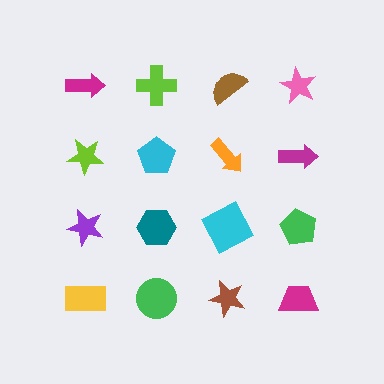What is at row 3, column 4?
A green pentagon.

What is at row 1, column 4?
A pink star.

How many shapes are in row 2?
4 shapes.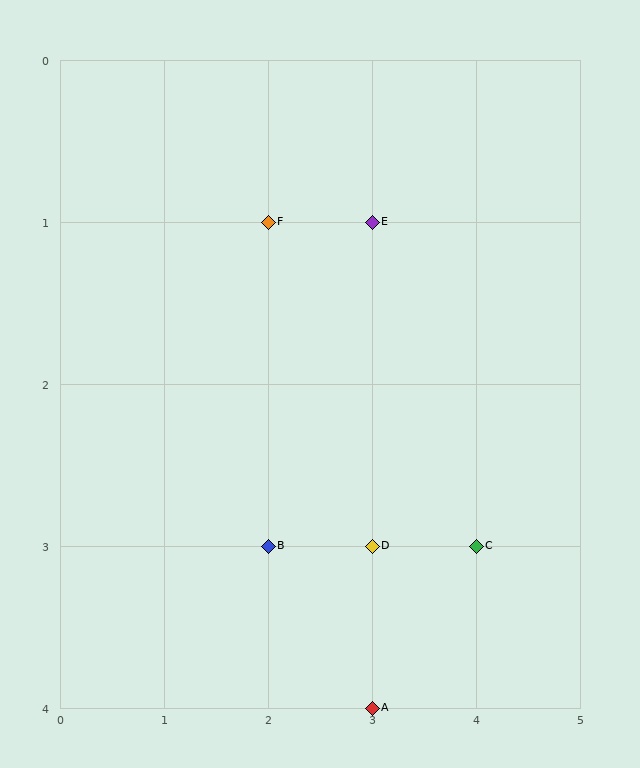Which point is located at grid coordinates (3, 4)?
Point A is at (3, 4).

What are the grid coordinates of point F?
Point F is at grid coordinates (2, 1).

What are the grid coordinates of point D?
Point D is at grid coordinates (3, 3).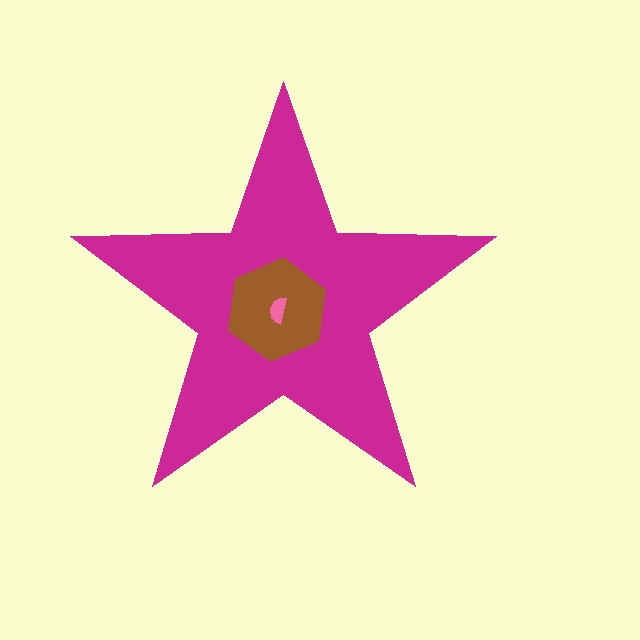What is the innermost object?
The pink semicircle.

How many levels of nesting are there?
3.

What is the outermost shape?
The magenta star.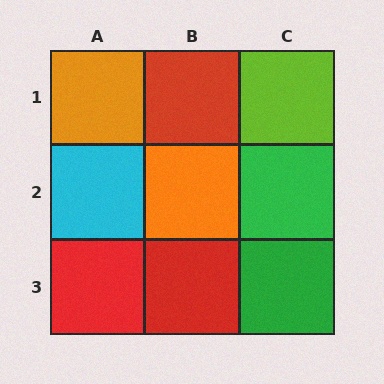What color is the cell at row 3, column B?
Red.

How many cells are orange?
2 cells are orange.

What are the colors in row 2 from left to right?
Cyan, orange, green.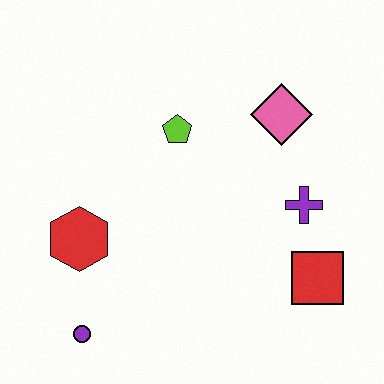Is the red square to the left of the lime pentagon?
No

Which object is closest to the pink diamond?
The purple cross is closest to the pink diamond.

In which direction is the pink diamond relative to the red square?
The pink diamond is above the red square.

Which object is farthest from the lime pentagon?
The purple circle is farthest from the lime pentagon.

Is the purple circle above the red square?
No